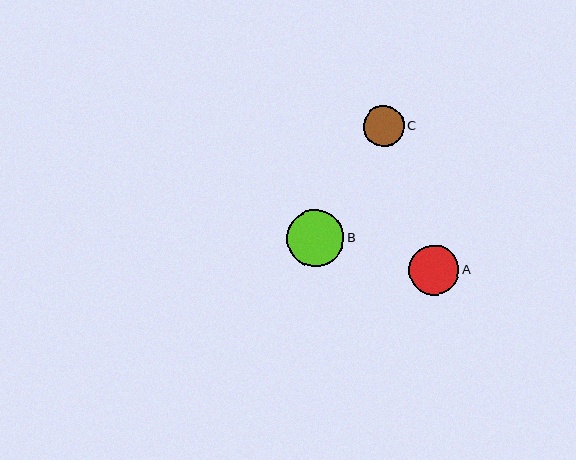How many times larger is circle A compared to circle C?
Circle A is approximately 1.2 times the size of circle C.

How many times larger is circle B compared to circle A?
Circle B is approximately 1.1 times the size of circle A.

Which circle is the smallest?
Circle C is the smallest with a size of approximately 41 pixels.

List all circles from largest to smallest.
From largest to smallest: B, A, C.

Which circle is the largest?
Circle B is the largest with a size of approximately 58 pixels.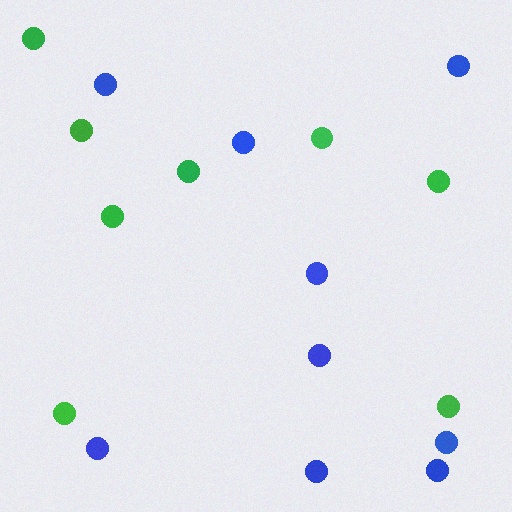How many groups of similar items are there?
There are 2 groups: one group of blue circles (9) and one group of green circles (8).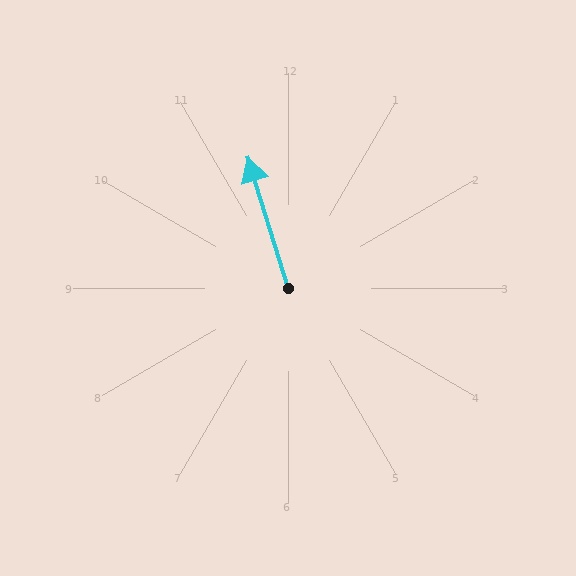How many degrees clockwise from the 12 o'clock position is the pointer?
Approximately 343 degrees.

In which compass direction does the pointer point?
North.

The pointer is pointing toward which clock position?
Roughly 11 o'clock.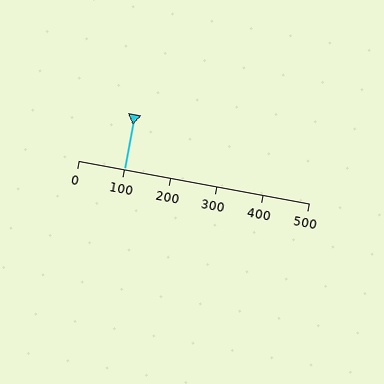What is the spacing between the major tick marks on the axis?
The major ticks are spaced 100 apart.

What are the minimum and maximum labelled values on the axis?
The axis runs from 0 to 500.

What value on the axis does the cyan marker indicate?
The marker indicates approximately 100.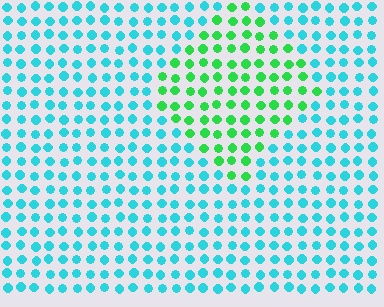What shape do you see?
I see a diamond.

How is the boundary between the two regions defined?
The boundary is defined purely by a slight shift in hue (about 53 degrees). Spacing, size, and orientation are identical on both sides.